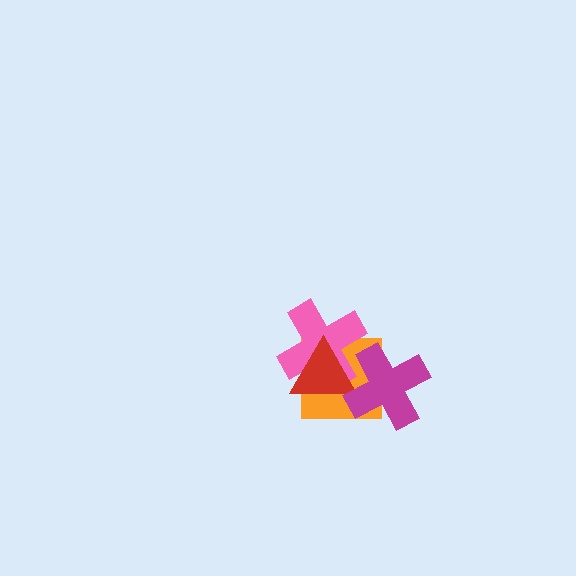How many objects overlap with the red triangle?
3 objects overlap with the red triangle.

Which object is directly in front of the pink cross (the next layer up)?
The red triangle is directly in front of the pink cross.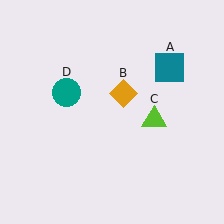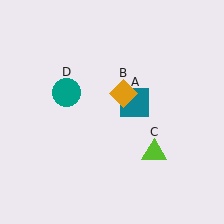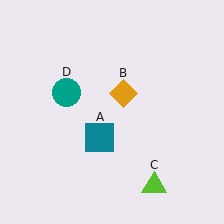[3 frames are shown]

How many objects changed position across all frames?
2 objects changed position: teal square (object A), lime triangle (object C).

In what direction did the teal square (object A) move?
The teal square (object A) moved down and to the left.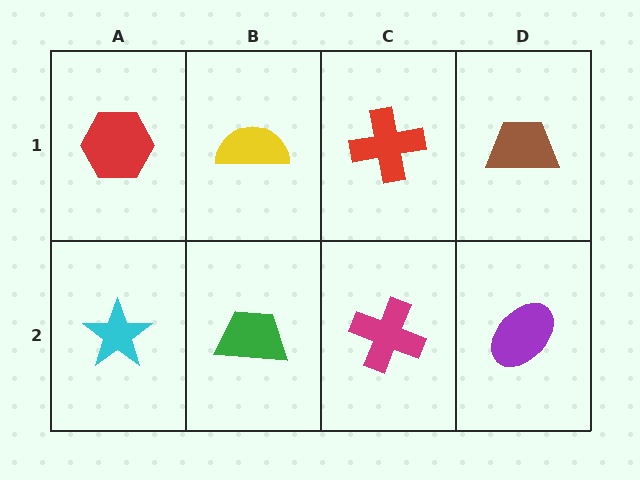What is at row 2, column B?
A green trapezoid.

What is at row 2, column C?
A magenta cross.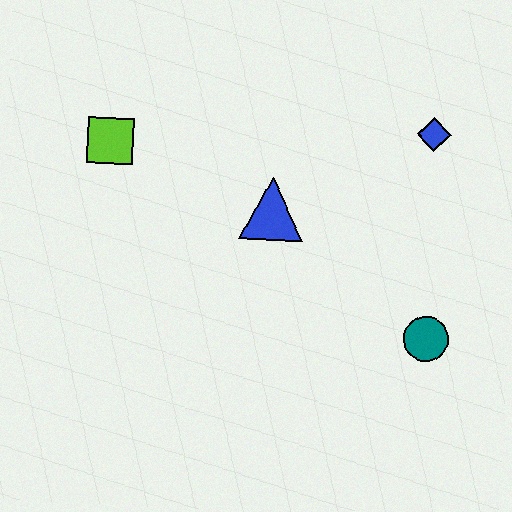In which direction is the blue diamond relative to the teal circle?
The blue diamond is above the teal circle.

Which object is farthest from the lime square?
The teal circle is farthest from the lime square.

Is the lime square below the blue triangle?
No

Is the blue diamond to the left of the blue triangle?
No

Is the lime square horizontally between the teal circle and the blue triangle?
No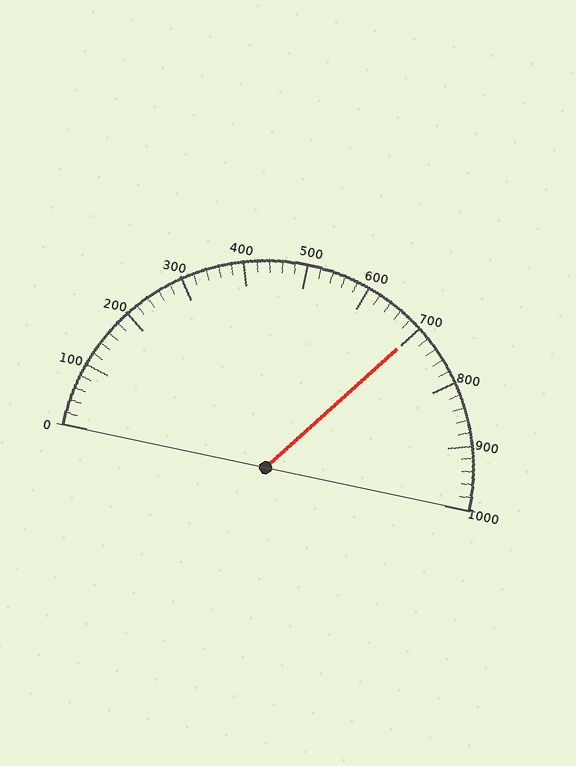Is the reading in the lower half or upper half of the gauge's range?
The reading is in the upper half of the range (0 to 1000).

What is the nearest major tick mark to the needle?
The nearest major tick mark is 700.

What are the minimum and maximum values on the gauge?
The gauge ranges from 0 to 1000.